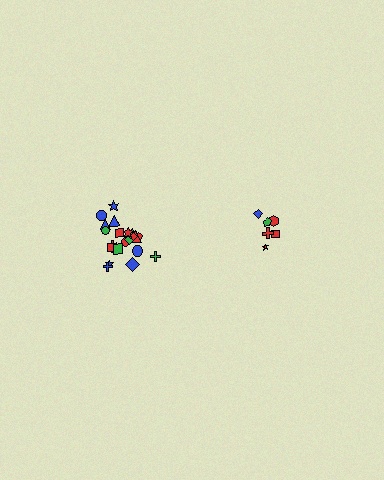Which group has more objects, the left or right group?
The left group.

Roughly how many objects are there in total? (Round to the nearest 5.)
Roughly 30 objects in total.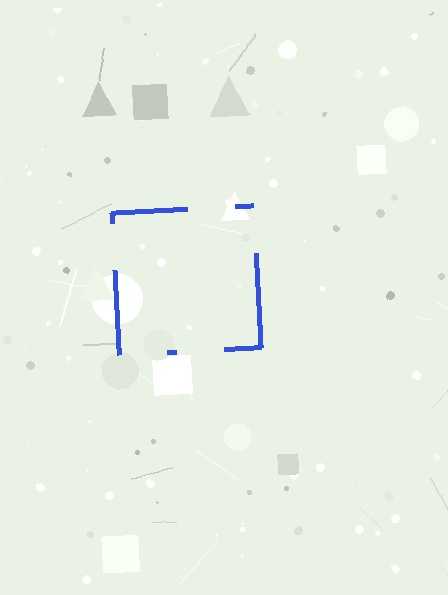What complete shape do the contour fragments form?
The contour fragments form a square.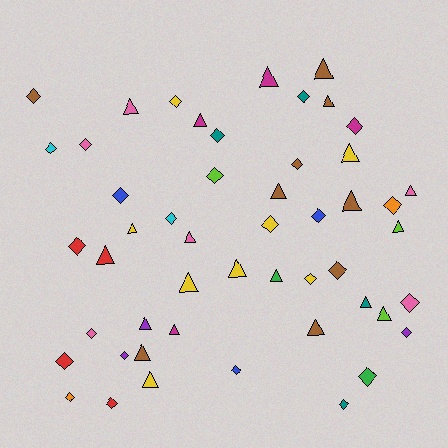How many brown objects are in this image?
There are 9 brown objects.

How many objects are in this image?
There are 50 objects.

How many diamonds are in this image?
There are 27 diamonds.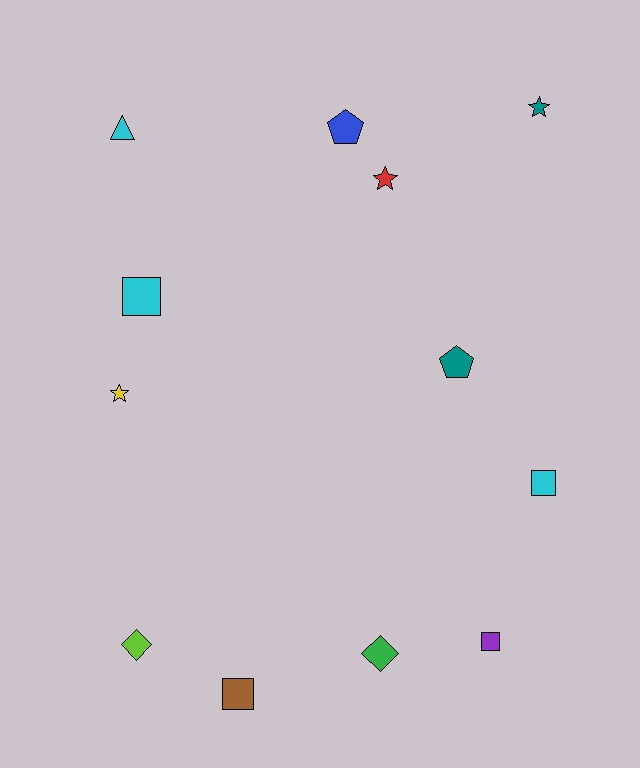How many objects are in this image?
There are 12 objects.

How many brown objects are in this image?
There is 1 brown object.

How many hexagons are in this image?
There are no hexagons.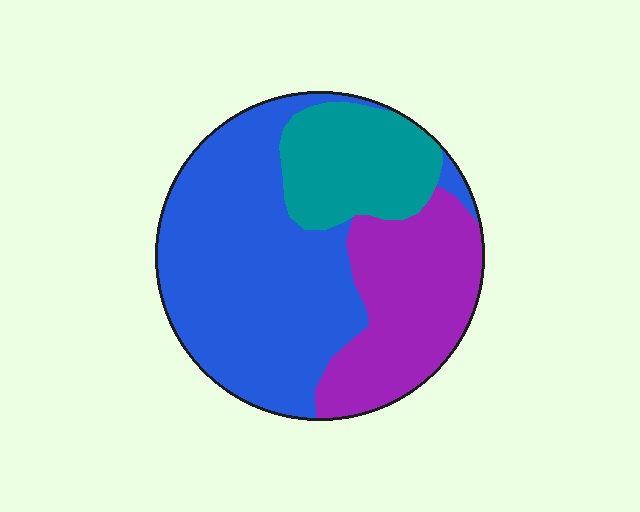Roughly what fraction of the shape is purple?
Purple covers around 30% of the shape.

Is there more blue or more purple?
Blue.